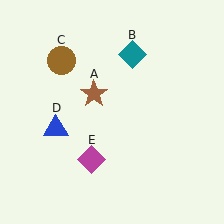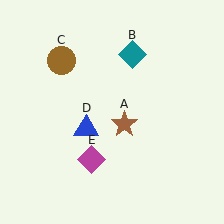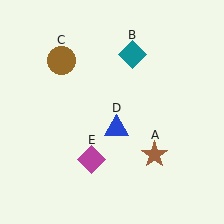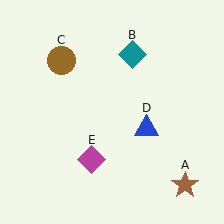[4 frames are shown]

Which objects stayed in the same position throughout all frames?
Teal diamond (object B) and brown circle (object C) and magenta diamond (object E) remained stationary.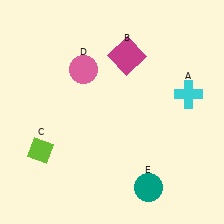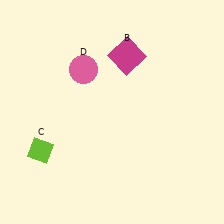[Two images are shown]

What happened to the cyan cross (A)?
The cyan cross (A) was removed in Image 2. It was in the top-right area of Image 1.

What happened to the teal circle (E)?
The teal circle (E) was removed in Image 2. It was in the bottom-right area of Image 1.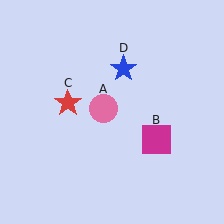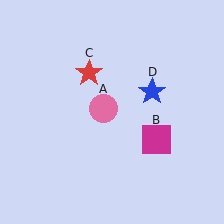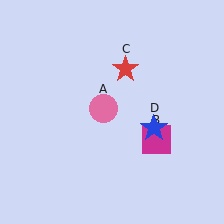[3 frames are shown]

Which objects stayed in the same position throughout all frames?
Pink circle (object A) and magenta square (object B) remained stationary.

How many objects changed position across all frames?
2 objects changed position: red star (object C), blue star (object D).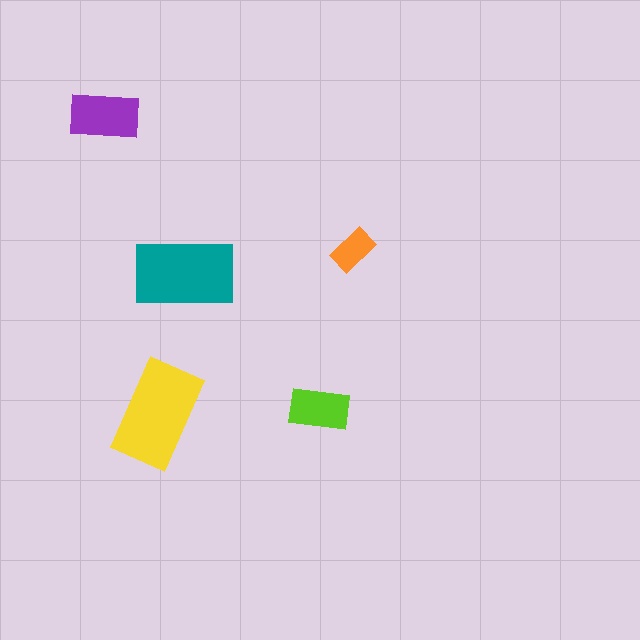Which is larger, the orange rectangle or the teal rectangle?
The teal one.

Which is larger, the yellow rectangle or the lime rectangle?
The yellow one.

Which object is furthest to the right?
The orange rectangle is rightmost.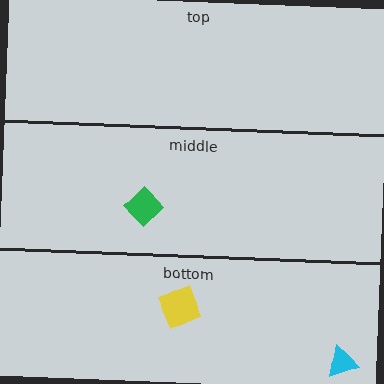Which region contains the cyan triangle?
The bottom region.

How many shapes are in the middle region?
1.